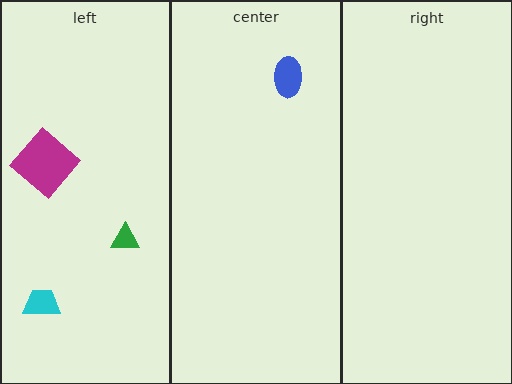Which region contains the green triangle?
The left region.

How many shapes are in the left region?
3.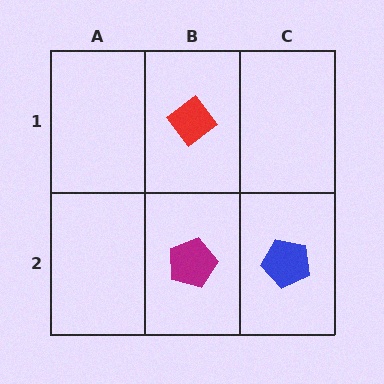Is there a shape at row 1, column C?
No, that cell is empty.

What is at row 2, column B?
A magenta pentagon.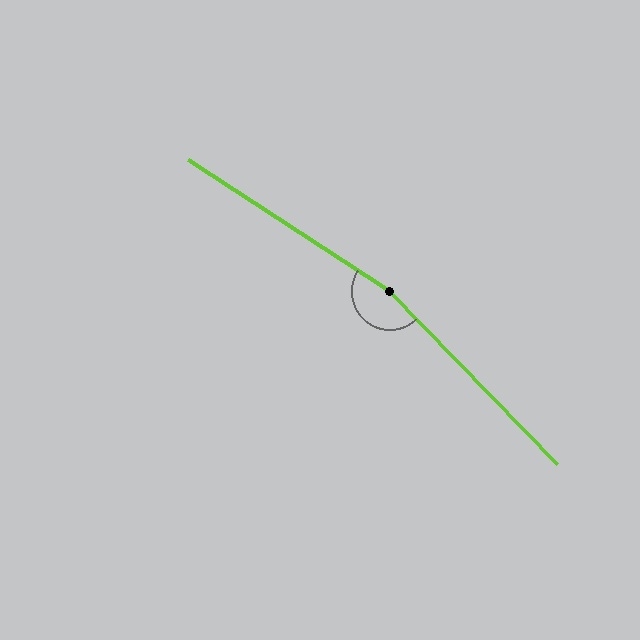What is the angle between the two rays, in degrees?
Approximately 167 degrees.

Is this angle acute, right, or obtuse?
It is obtuse.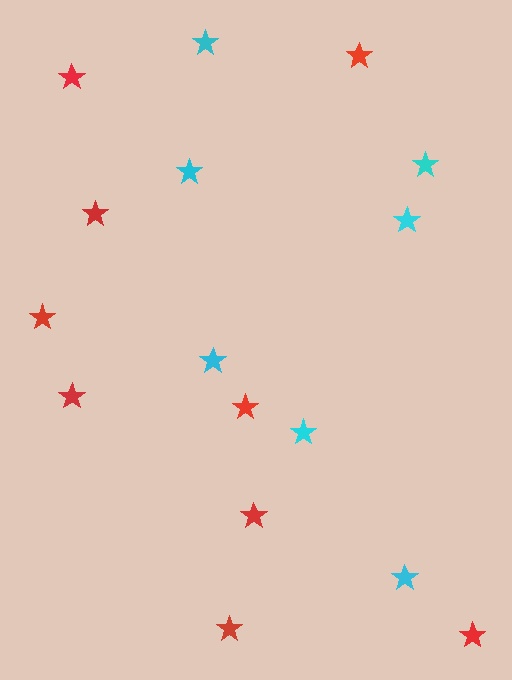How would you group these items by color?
There are 2 groups: one group of cyan stars (7) and one group of red stars (9).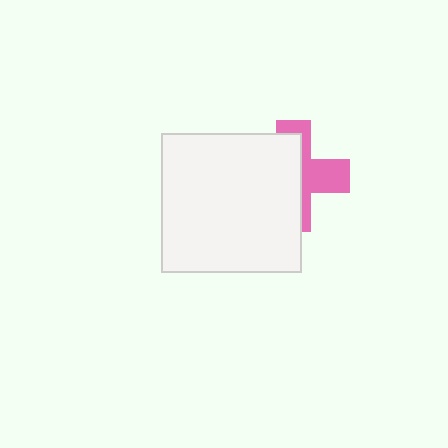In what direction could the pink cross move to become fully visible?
The pink cross could move right. That would shift it out from behind the white square entirely.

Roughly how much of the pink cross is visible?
A small part of it is visible (roughly 42%).